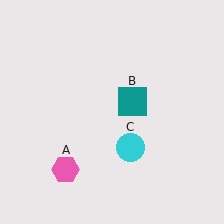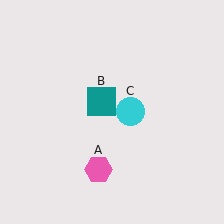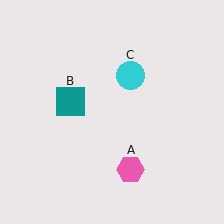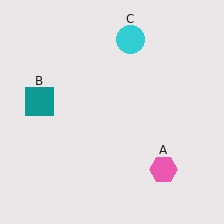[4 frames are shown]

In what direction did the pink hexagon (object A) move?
The pink hexagon (object A) moved right.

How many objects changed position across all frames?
3 objects changed position: pink hexagon (object A), teal square (object B), cyan circle (object C).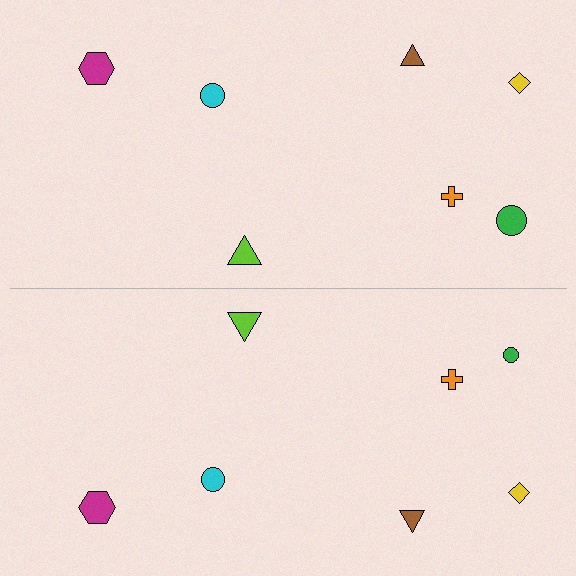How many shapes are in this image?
There are 14 shapes in this image.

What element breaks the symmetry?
The green circle on the bottom side has a different size than its mirror counterpart.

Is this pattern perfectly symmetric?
No, the pattern is not perfectly symmetric. The green circle on the bottom side has a different size than its mirror counterpart.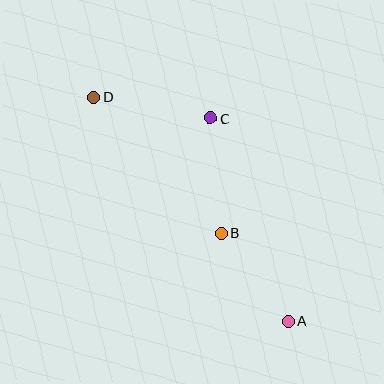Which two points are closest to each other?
Points A and B are closest to each other.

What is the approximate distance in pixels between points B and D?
The distance between B and D is approximately 186 pixels.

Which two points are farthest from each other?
Points A and D are farthest from each other.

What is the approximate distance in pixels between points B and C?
The distance between B and C is approximately 116 pixels.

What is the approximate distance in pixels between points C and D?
The distance between C and D is approximately 118 pixels.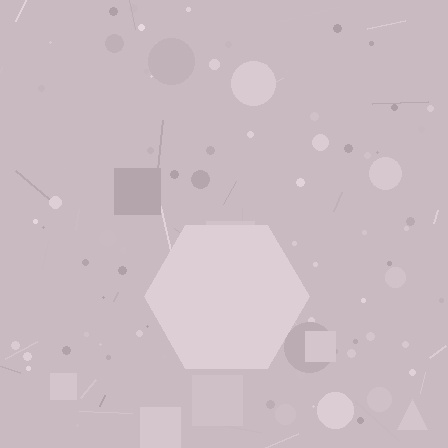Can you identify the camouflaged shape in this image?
The camouflaged shape is a hexagon.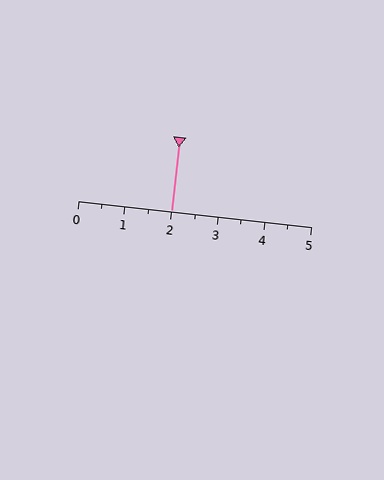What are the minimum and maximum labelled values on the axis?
The axis runs from 0 to 5.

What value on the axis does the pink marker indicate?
The marker indicates approximately 2.